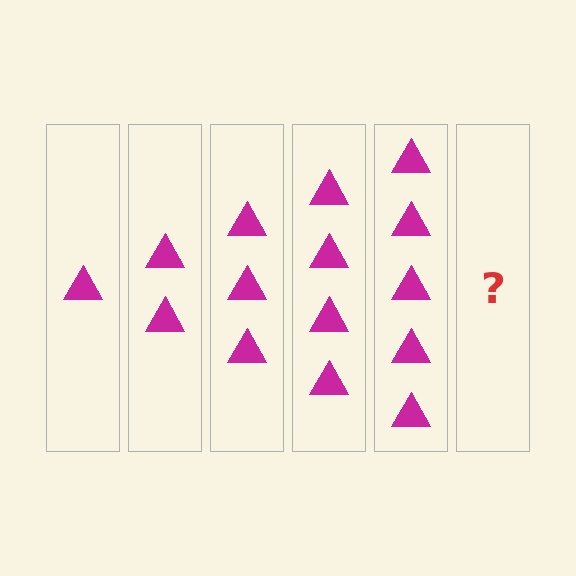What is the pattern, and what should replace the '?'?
The pattern is that each step adds one more triangle. The '?' should be 6 triangles.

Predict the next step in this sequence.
The next step is 6 triangles.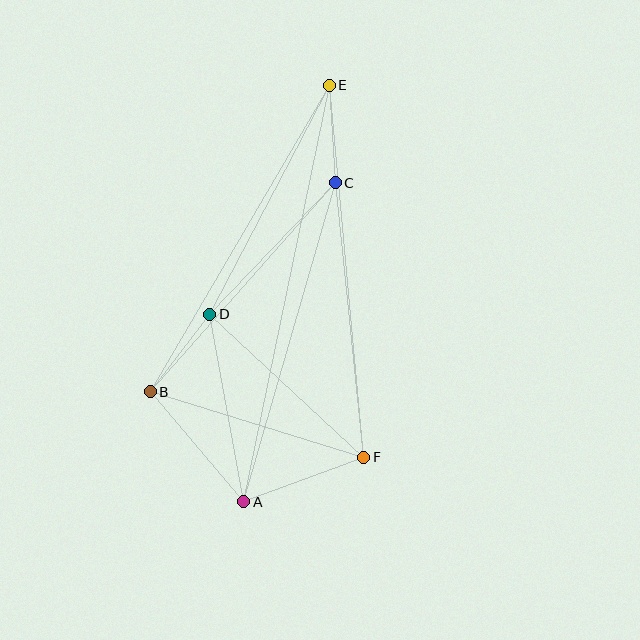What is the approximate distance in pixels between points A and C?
The distance between A and C is approximately 332 pixels.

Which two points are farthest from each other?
Points A and E are farthest from each other.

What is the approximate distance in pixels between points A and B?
The distance between A and B is approximately 144 pixels.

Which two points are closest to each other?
Points B and D are closest to each other.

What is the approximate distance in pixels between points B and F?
The distance between B and F is approximately 224 pixels.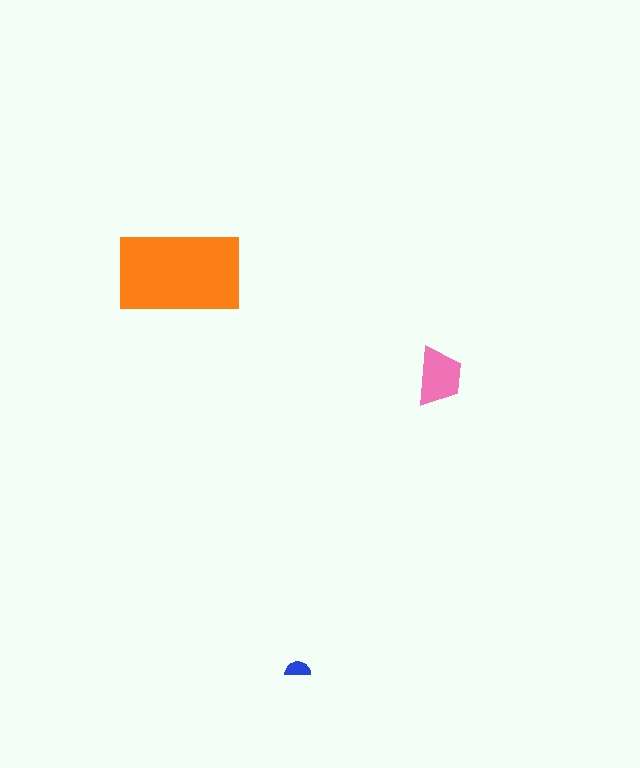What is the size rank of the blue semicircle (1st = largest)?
3rd.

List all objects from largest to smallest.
The orange rectangle, the pink trapezoid, the blue semicircle.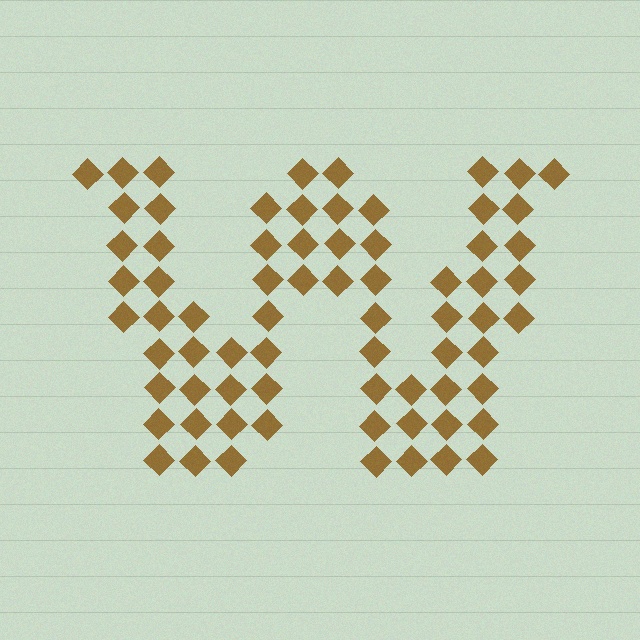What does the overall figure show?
The overall figure shows the letter W.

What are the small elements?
The small elements are diamonds.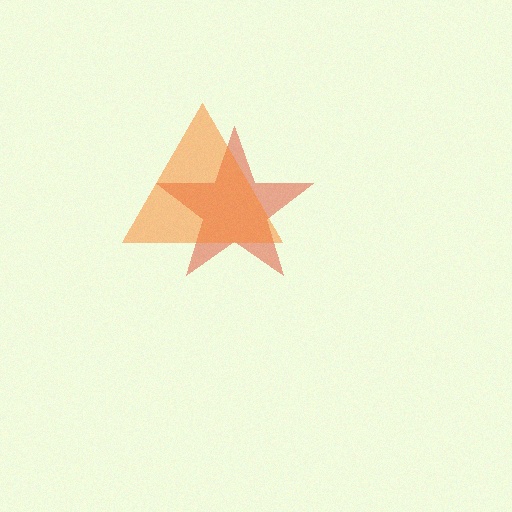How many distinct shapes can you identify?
There are 2 distinct shapes: a red star, an orange triangle.